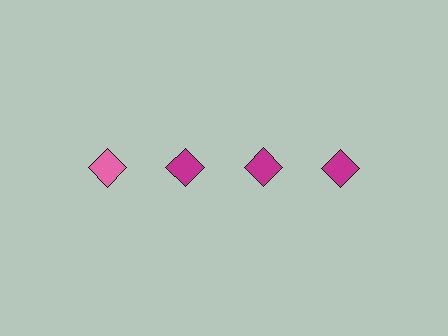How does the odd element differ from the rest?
It has a different color: pink instead of magenta.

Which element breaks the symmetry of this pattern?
The pink diamond in the top row, leftmost column breaks the symmetry. All other shapes are magenta diamonds.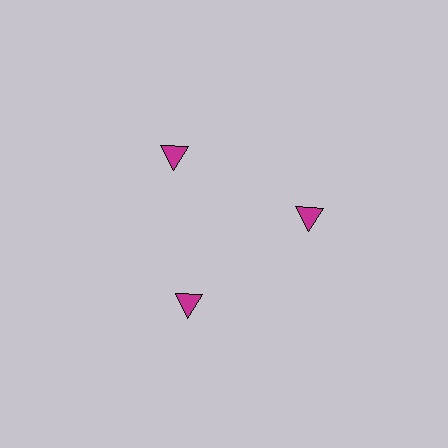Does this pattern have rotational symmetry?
Yes, this pattern has 3-fold rotational symmetry. It looks the same after rotating 120 degrees around the center.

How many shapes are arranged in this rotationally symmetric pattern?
There are 3 shapes, arranged in 3 groups of 1.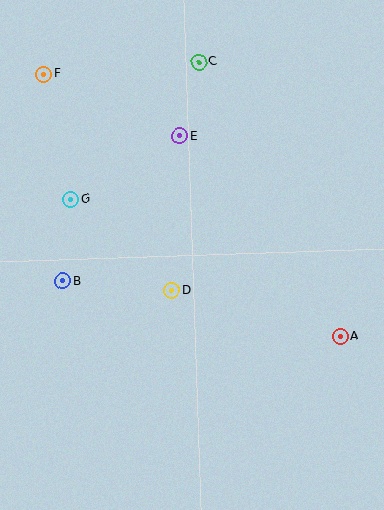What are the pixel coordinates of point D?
Point D is at (172, 291).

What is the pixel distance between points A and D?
The distance between A and D is 174 pixels.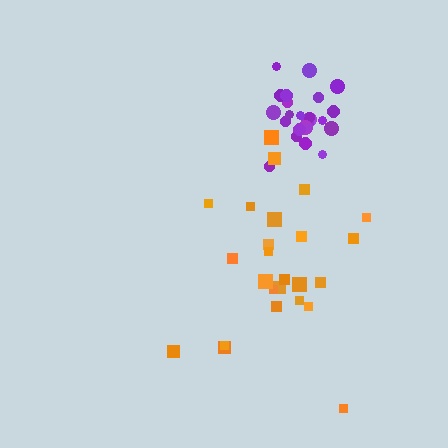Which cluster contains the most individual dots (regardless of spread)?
Orange (25).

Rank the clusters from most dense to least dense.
purple, orange.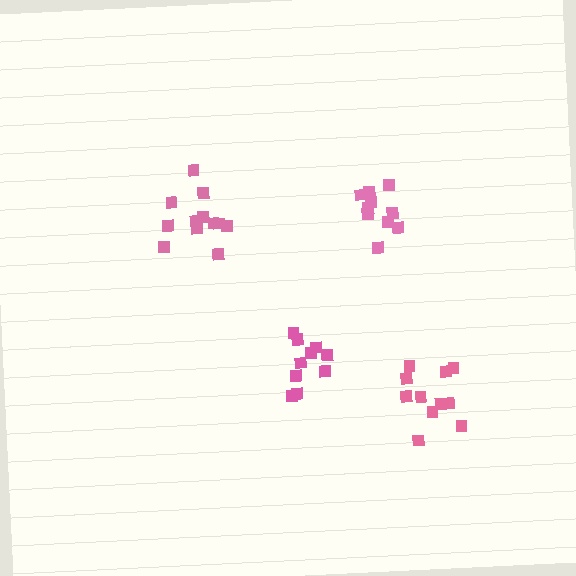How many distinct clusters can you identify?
There are 4 distinct clusters.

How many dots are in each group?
Group 1: 10 dots, Group 2: 11 dots, Group 3: 10 dots, Group 4: 12 dots (43 total).